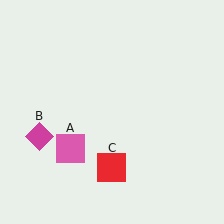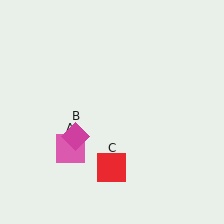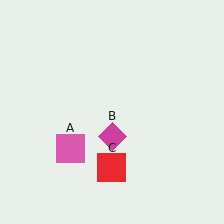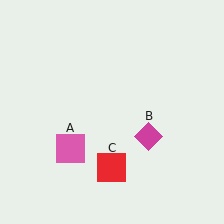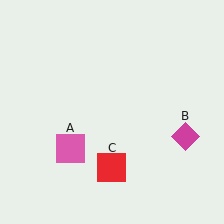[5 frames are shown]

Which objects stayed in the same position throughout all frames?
Pink square (object A) and red square (object C) remained stationary.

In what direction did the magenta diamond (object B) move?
The magenta diamond (object B) moved right.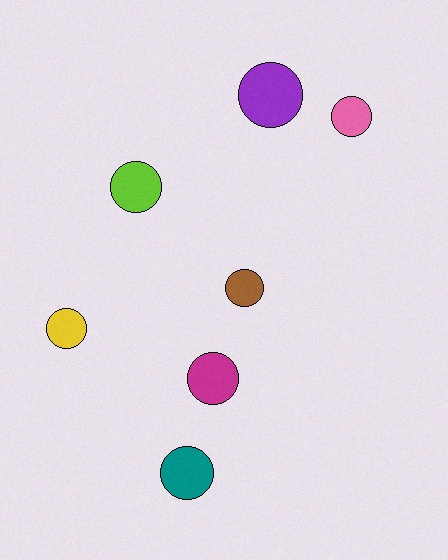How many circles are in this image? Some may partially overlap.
There are 7 circles.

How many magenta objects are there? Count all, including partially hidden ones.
There is 1 magenta object.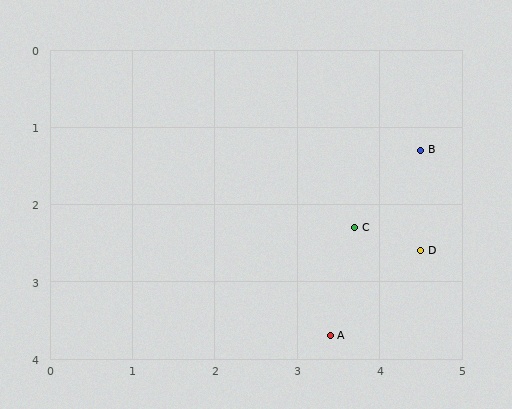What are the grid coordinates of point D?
Point D is at approximately (4.5, 2.6).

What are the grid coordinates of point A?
Point A is at approximately (3.4, 3.7).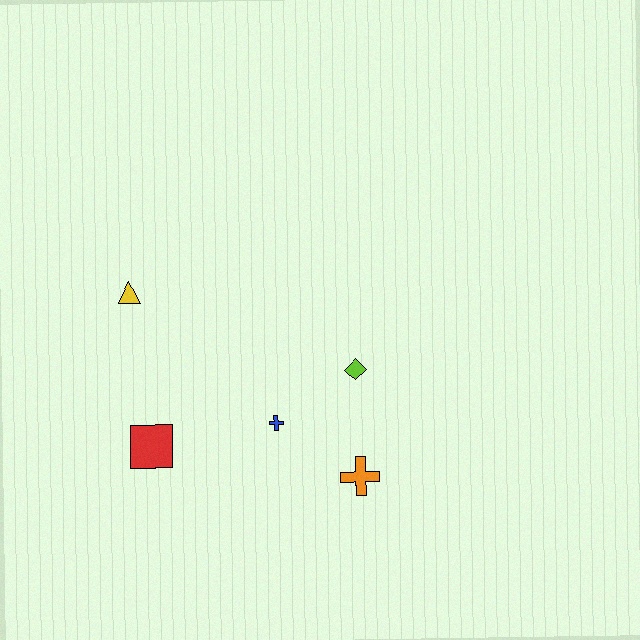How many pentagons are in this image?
There are no pentagons.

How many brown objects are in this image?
There are no brown objects.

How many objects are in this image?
There are 5 objects.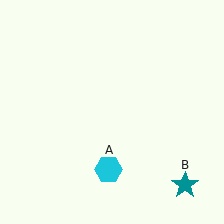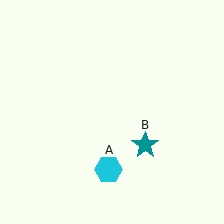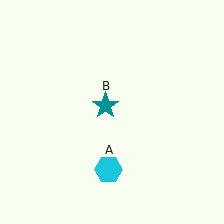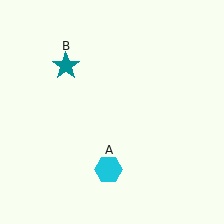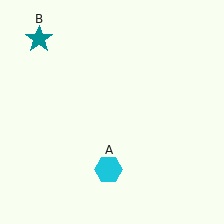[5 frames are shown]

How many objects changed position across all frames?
1 object changed position: teal star (object B).